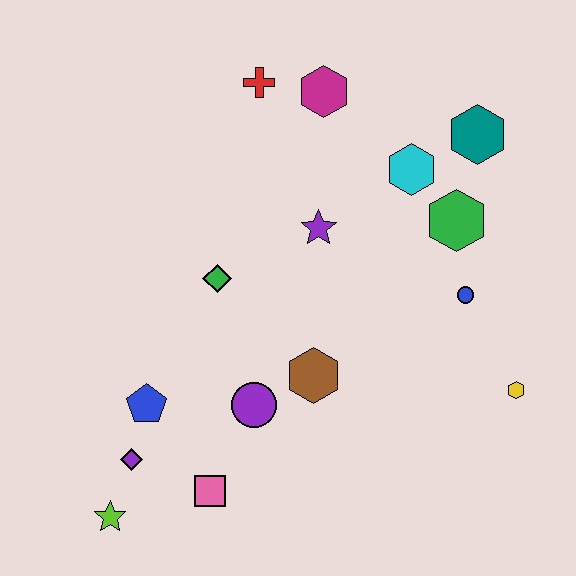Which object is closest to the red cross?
The magenta hexagon is closest to the red cross.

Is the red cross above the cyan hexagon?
Yes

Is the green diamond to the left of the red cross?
Yes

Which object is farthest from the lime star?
The teal hexagon is farthest from the lime star.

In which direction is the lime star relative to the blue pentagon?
The lime star is below the blue pentagon.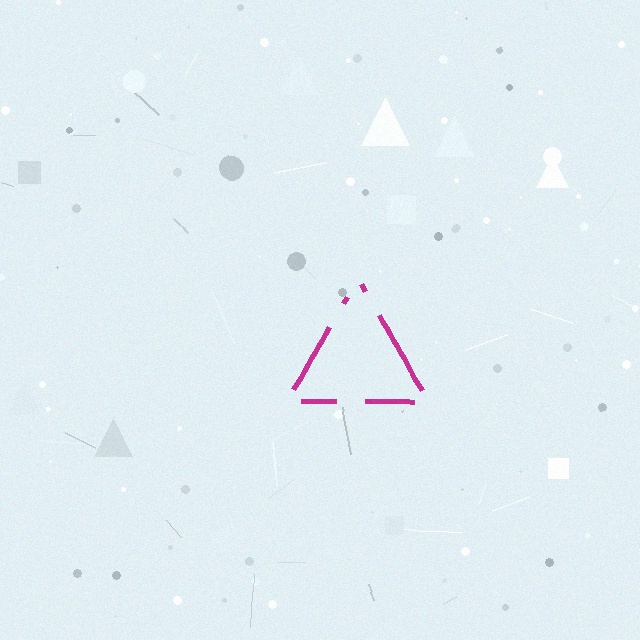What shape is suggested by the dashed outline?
The dashed outline suggests a triangle.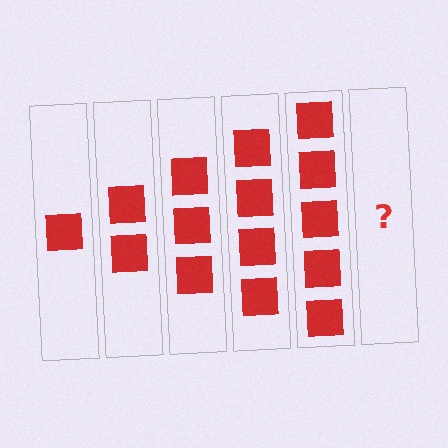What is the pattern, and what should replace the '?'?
The pattern is that each step adds one more square. The '?' should be 6 squares.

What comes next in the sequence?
The next element should be 6 squares.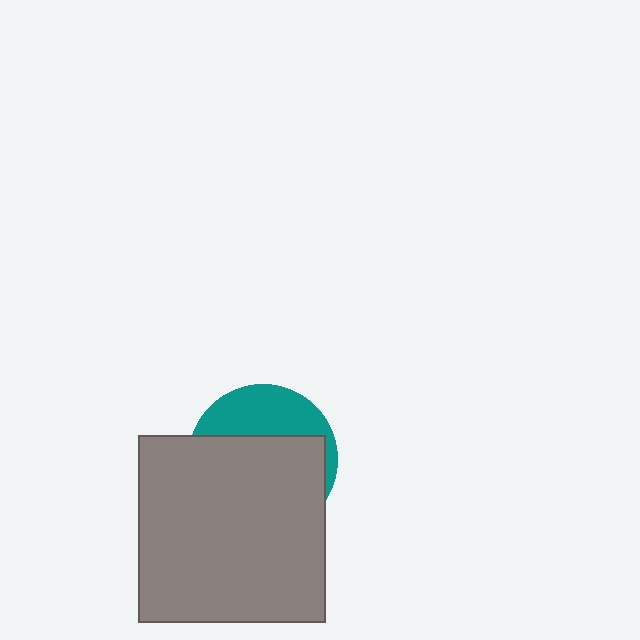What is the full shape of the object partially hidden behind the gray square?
The partially hidden object is a teal circle.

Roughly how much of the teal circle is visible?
A small part of it is visible (roughly 34%).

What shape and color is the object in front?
The object in front is a gray square.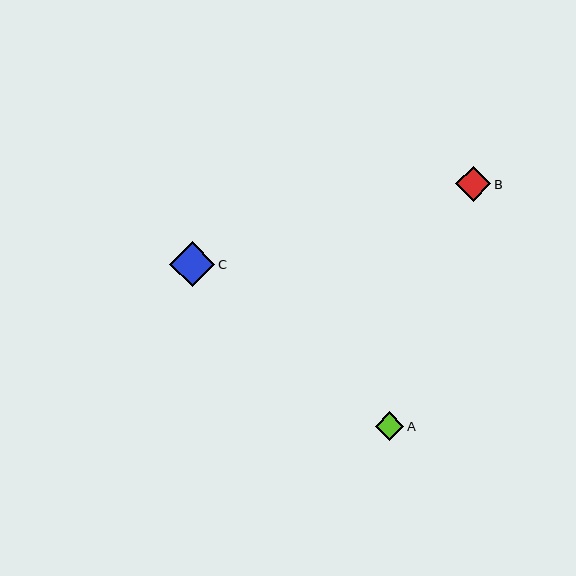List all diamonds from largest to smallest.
From largest to smallest: C, B, A.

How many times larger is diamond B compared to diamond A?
Diamond B is approximately 1.2 times the size of diamond A.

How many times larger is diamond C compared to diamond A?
Diamond C is approximately 1.6 times the size of diamond A.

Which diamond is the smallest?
Diamond A is the smallest with a size of approximately 29 pixels.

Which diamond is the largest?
Diamond C is the largest with a size of approximately 45 pixels.